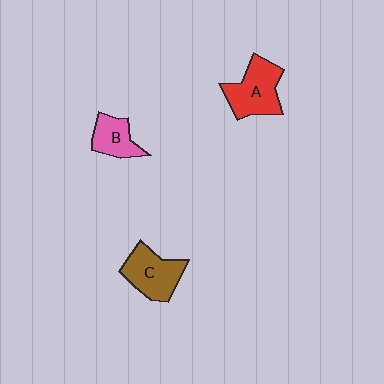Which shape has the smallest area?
Shape B (pink).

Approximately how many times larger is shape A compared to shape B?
Approximately 1.5 times.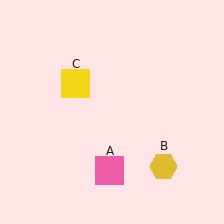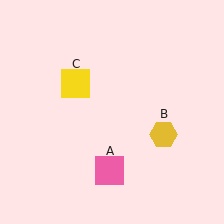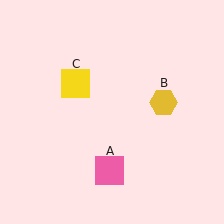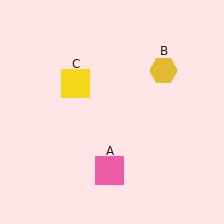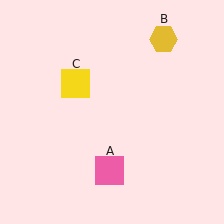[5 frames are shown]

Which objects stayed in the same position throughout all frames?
Pink square (object A) and yellow square (object C) remained stationary.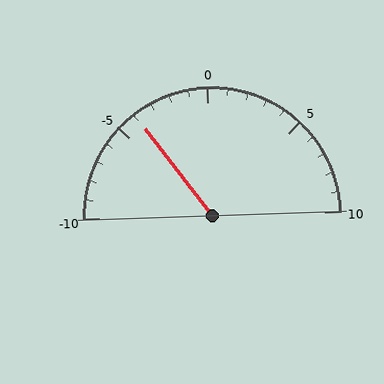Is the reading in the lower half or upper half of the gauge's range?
The reading is in the lower half of the range (-10 to 10).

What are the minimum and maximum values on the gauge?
The gauge ranges from -10 to 10.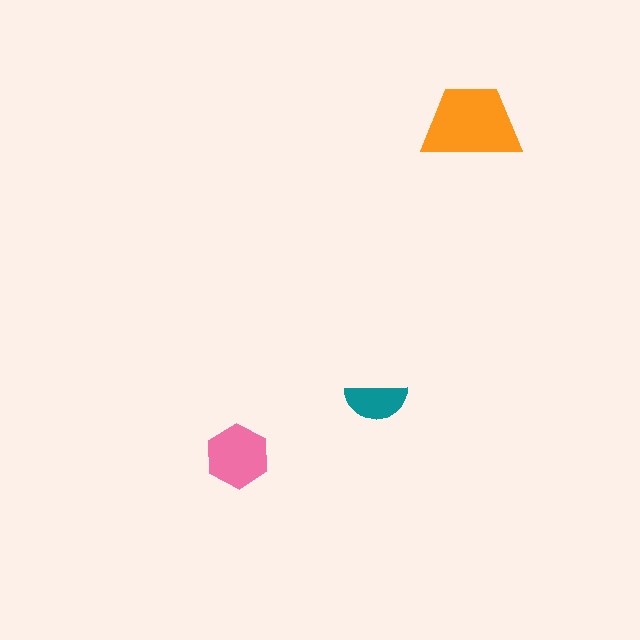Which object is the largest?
The orange trapezoid.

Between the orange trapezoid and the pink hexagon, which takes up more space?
The orange trapezoid.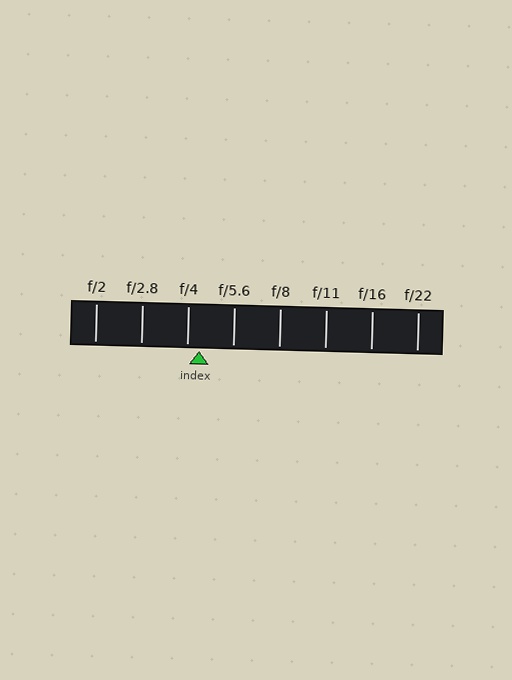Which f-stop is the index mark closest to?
The index mark is closest to f/4.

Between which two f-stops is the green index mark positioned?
The index mark is between f/4 and f/5.6.